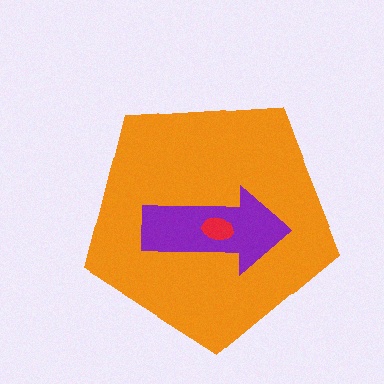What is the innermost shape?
The red ellipse.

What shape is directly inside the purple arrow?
The red ellipse.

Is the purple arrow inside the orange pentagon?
Yes.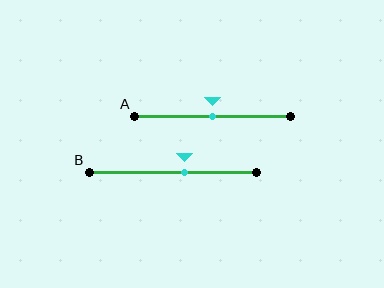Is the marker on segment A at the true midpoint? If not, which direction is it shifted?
Yes, the marker on segment A is at the true midpoint.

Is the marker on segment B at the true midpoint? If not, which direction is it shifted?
No, the marker on segment B is shifted to the right by about 7% of the segment length.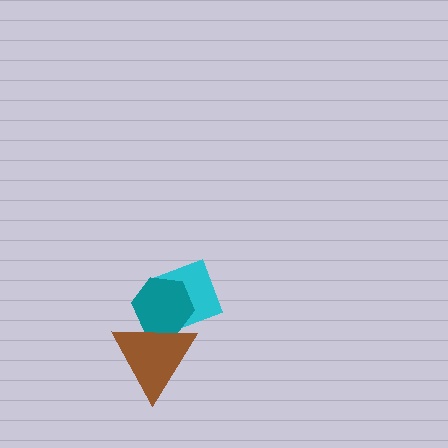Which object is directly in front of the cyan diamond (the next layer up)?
The teal hexagon is directly in front of the cyan diamond.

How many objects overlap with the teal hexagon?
2 objects overlap with the teal hexagon.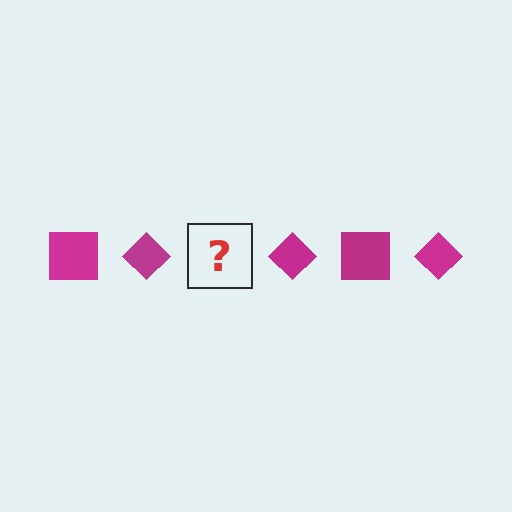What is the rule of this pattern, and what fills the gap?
The rule is that the pattern cycles through square, diamond shapes in magenta. The gap should be filled with a magenta square.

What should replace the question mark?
The question mark should be replaced with a magenta square.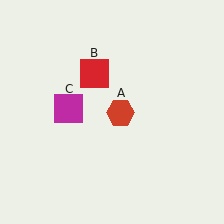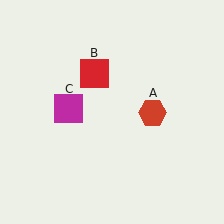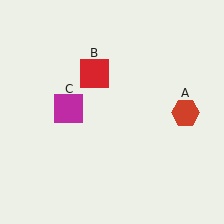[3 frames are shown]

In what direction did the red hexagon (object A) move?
The red hexagon (object A) moved right.